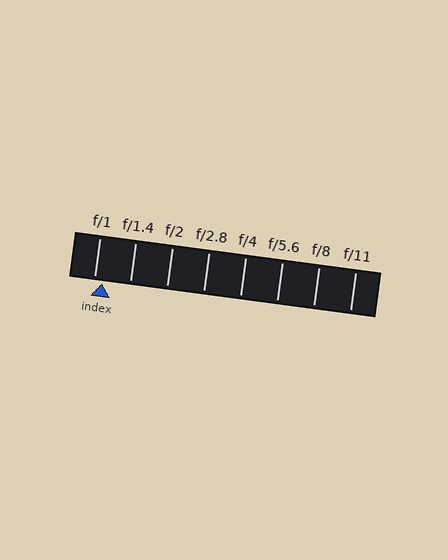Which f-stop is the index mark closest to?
The index mark is closest to f/1.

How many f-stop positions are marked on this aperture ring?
There are 8 f-stop positions marked.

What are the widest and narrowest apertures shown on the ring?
The widest aperture shown is f/1 and the narrowest is f/11.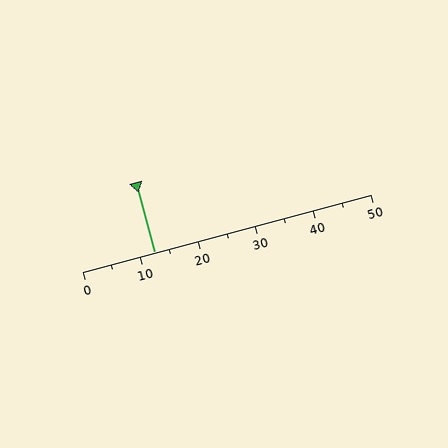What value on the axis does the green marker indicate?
The marker indicates approximately 12.5.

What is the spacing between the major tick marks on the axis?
The major ticks are spaced 10 apart.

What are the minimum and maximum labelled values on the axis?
The axis runs from 0 to 50.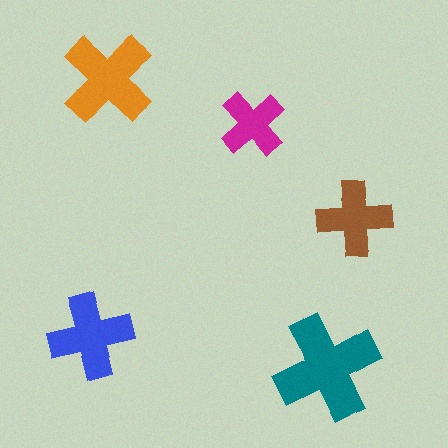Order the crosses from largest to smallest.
the teal one, the orange one, the blue one, the brown one, the magenta one.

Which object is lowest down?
The teal cross is bottommost.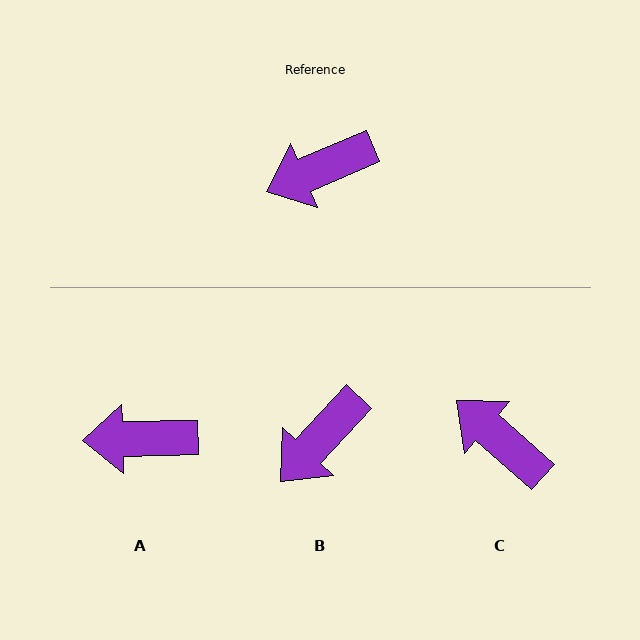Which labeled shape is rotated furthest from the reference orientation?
C, about 65 degrees away.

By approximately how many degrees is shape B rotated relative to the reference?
Approximately 24 degrees counter-clockwise.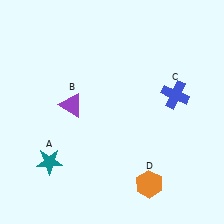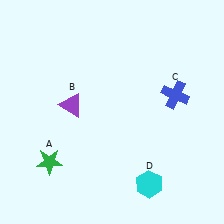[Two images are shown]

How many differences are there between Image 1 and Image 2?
There are 2 differences between the two images.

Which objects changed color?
A changed from teal to green. D changed from orange to cyan.